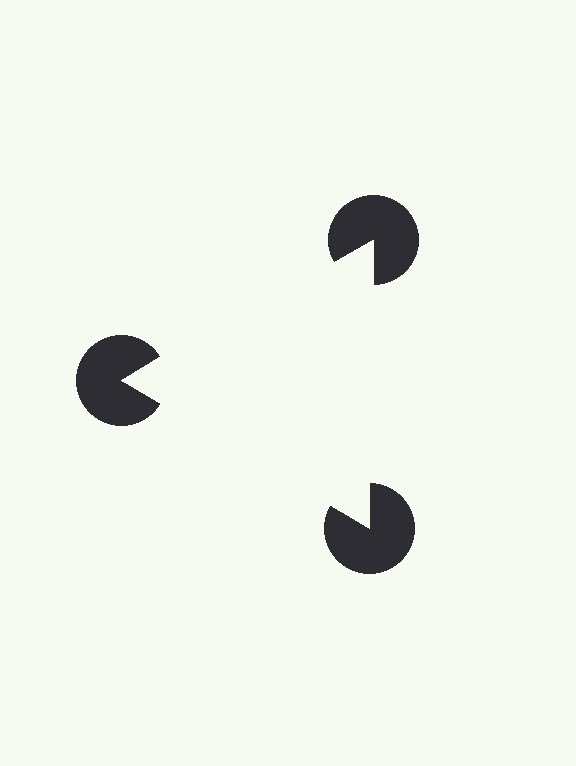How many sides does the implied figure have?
3 sides.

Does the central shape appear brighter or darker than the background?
It typically appears slightly brighter than the background, even though no actual brightness change is drawn.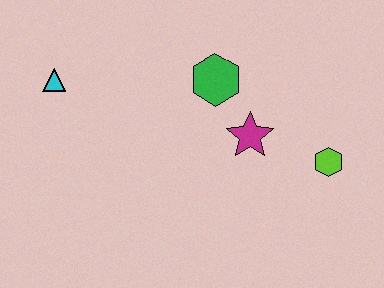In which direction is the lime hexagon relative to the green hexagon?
The lime hexagon is to the right of the green hexagon.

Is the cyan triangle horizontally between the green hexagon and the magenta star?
No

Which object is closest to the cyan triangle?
The green hexagon is closest to the cyan triangle.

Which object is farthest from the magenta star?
The cyan triangle is farthest from the magenta star.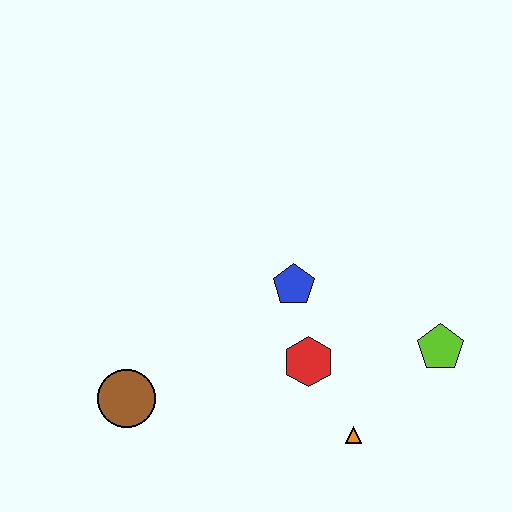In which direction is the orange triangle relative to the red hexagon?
The orange triangle is below the red hexagon.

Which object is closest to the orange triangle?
The red hexagon is closest to the orange triangle.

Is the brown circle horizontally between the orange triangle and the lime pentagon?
No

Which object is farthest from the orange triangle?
The brown circle is farthest from the orange triangle.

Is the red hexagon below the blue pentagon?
Yes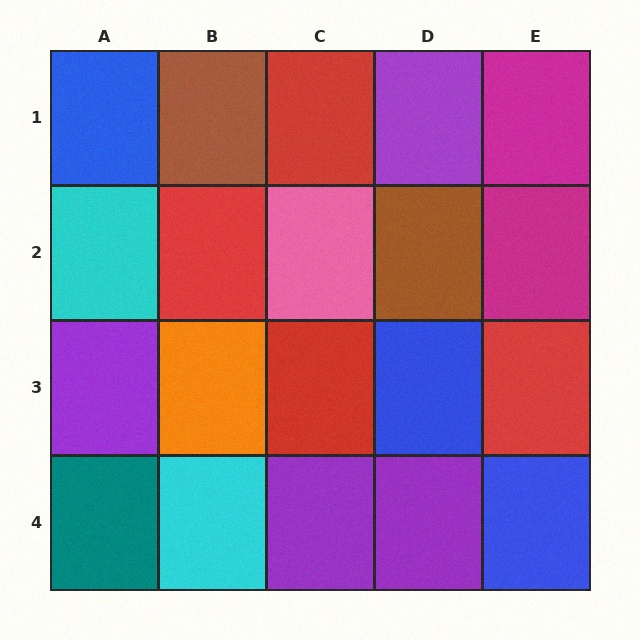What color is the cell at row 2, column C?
Pink.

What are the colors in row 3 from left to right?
Purple, orange, red, blue, red.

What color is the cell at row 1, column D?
Purple.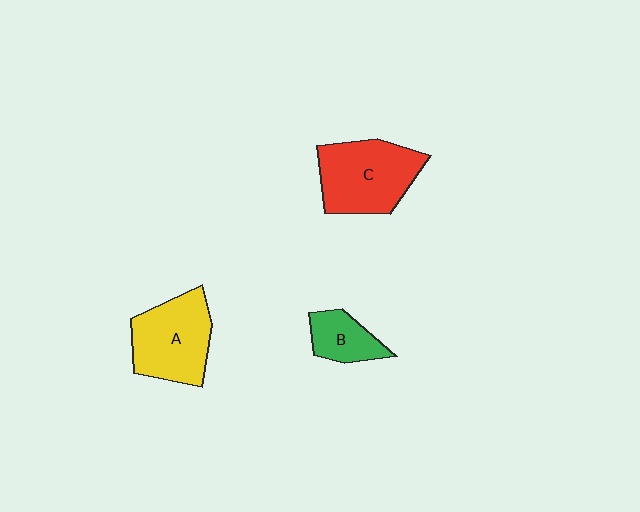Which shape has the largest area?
Shape C (red).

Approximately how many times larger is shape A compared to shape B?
Approximately 2.0 times.